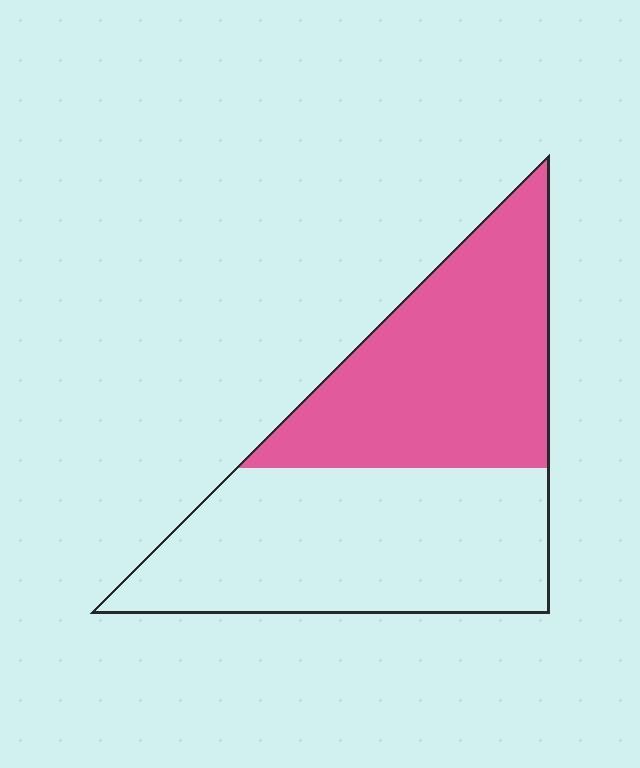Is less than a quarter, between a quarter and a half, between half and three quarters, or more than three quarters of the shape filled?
Between a quarter and a half.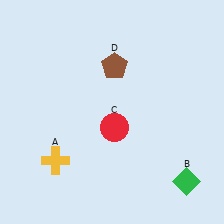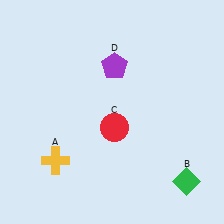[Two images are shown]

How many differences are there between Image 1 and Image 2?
There is 1 difference between the two images.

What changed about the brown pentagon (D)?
In Image 1, D is brown. In Image 2, it changed to purple.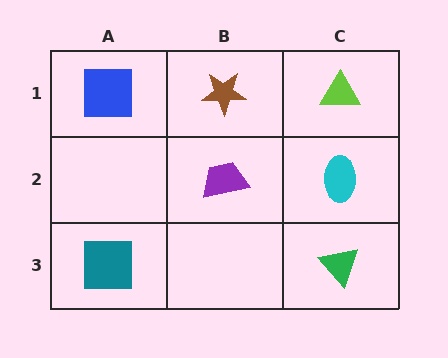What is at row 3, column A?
A teal square.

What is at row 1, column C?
A lime triangle.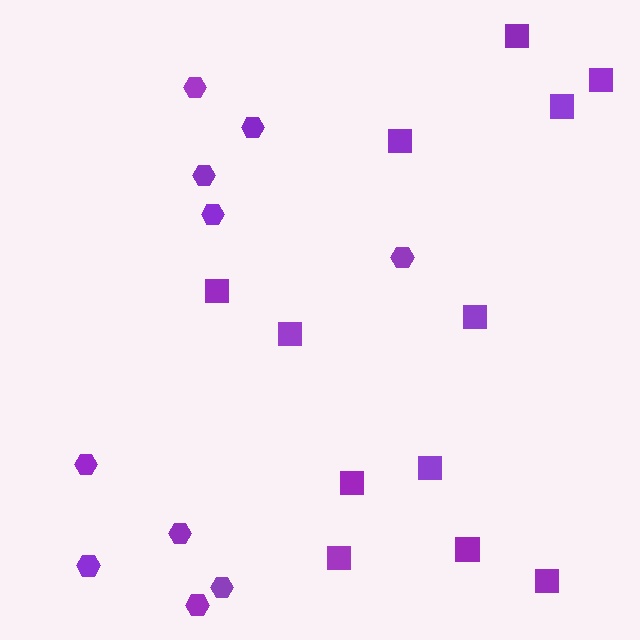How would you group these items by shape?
There are 2 groups: one group of squares (12) and one group of hexagons (10).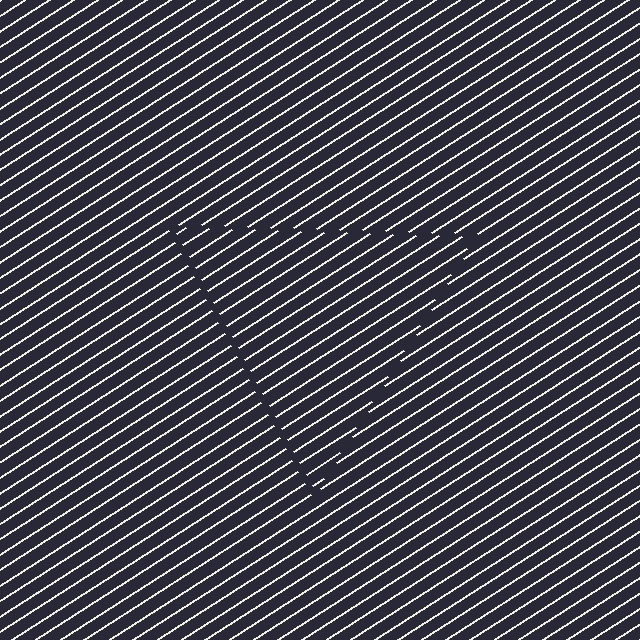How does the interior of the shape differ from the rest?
The interior of the shape contains the same grating, shifted by half a period — the contour is defined by the phase discontinuity where line-ends from the inner and outer gratings abut.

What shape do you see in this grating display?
An illusory triangle. The interior of the shape contains the same grating, shifted by half a period — the contour is defined by the phase discontinuity where line-ends from the inner and outer gratings abut.